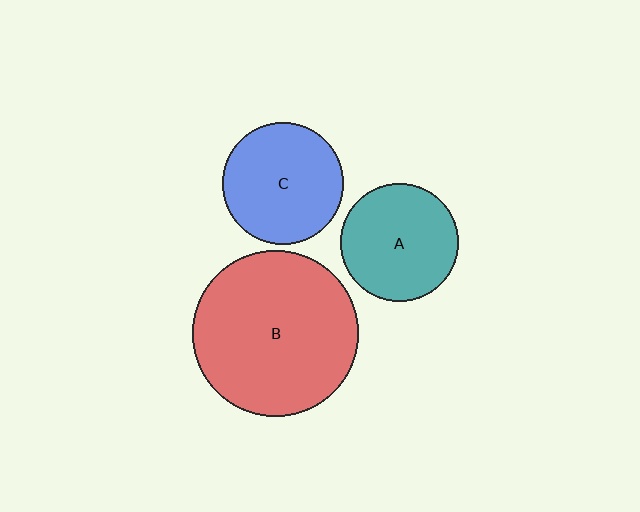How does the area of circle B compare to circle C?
Approximately 1.9 times.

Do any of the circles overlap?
No, none of the circles overlap.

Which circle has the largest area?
Circle B (red).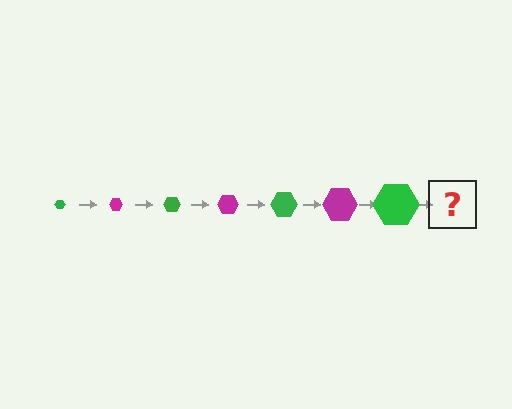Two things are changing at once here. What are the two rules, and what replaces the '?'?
The two rules are that the hexagon grows larger each step and the color cycles through green and magenta. The '?' should be a magenta hexagon, larger than the previous one.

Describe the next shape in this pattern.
It should be a magenta hexagon, larger than the previous one.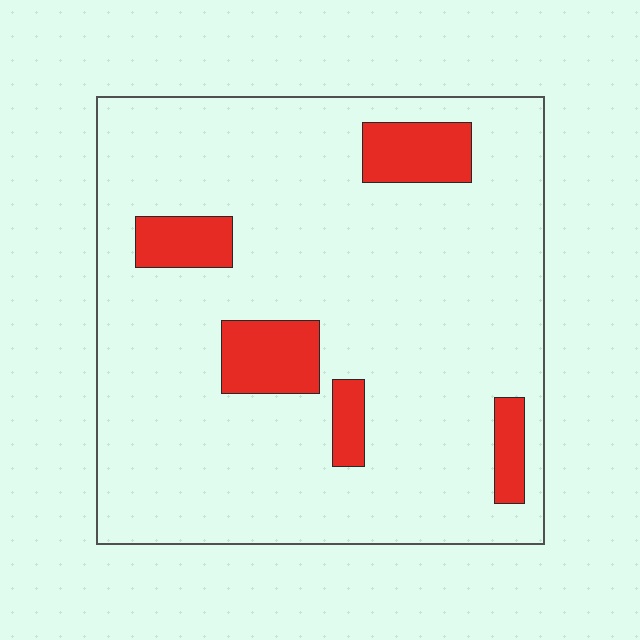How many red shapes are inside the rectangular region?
5.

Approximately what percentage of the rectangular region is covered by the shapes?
Approximately 15%.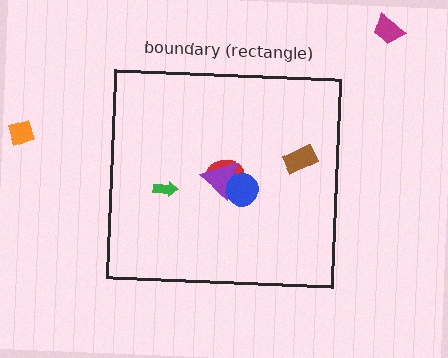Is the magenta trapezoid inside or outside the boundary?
Outside.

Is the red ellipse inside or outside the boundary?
Inside.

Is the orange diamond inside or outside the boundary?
Outside.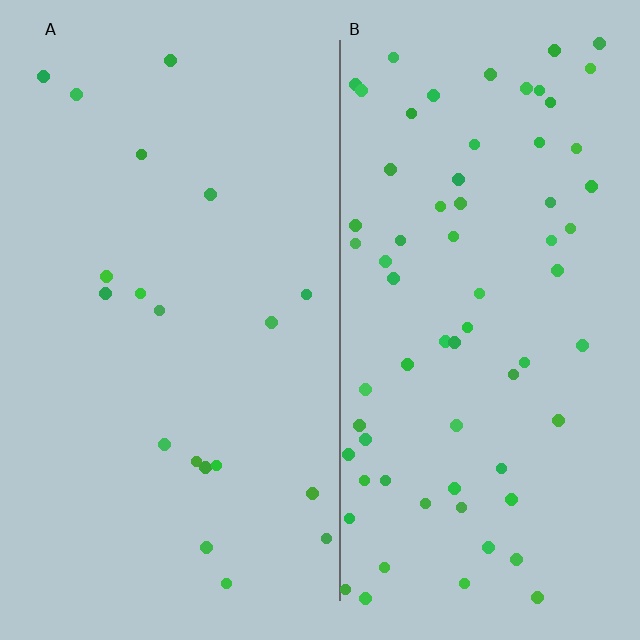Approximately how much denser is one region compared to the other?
Approximately 3.6× — region B over region A.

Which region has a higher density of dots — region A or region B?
B (the right).